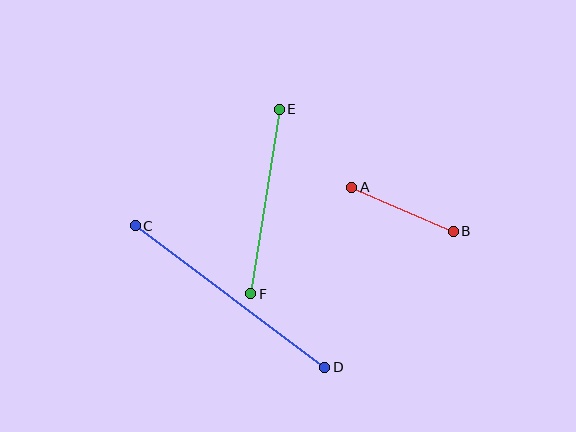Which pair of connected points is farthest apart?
Points C and D are farthest apart.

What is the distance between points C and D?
The distance is approximately 237 pixels.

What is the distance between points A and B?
The distance is approximately 110 pixels.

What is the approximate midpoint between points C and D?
The midpoint is at approximately (230, 296) pixels.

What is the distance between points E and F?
The distance is approximately 186 pixels.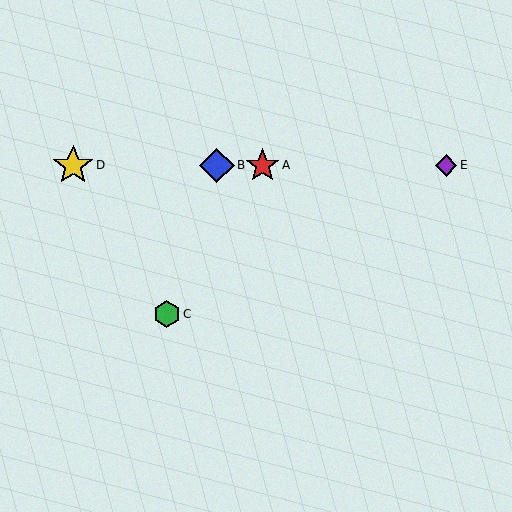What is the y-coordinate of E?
Object E is at y≈166.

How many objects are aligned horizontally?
4 objects (A, B, D, E) are aligned horizontally.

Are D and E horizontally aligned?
Yes, both are at y≈166.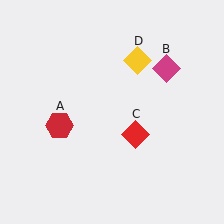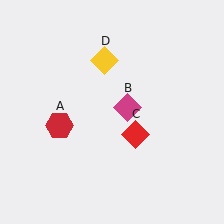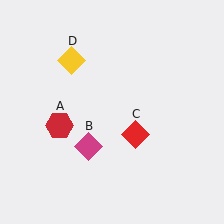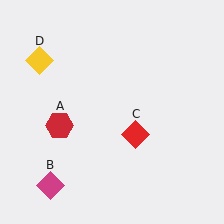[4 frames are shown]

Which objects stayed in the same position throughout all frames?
Red hexagon (object A) and red diamond (object C) remained stationary.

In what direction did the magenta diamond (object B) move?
The magenta diamond (object B) moved down and to the left.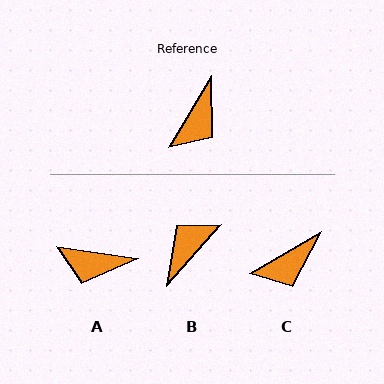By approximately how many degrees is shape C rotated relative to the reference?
Approximately 29 degrees clockwise.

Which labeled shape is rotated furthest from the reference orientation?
B, about 170 degrees away.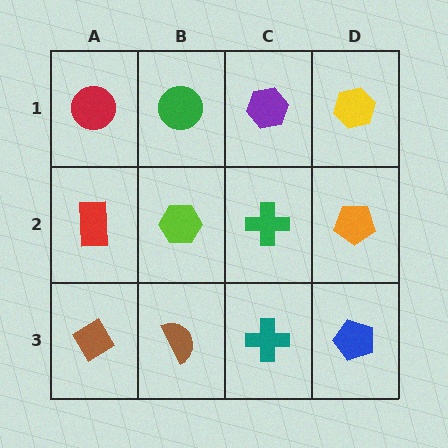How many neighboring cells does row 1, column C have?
3.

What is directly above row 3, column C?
A green cross.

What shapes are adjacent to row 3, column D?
An orange pentagon (row 2, column D), a teal cross (row 3, column C).